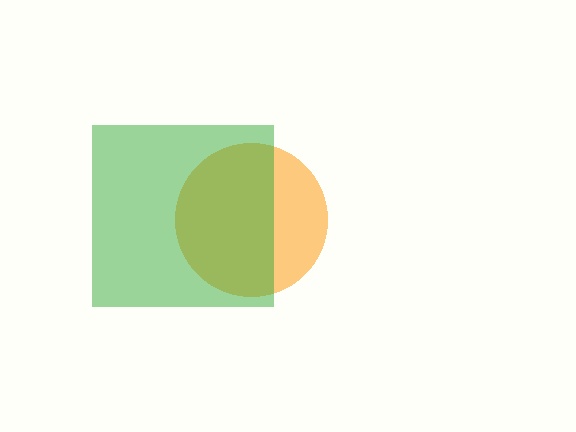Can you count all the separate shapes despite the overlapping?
Yes, there are 2 separate shapes.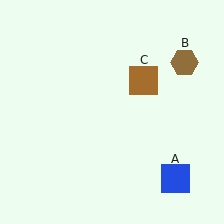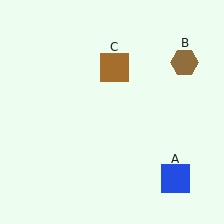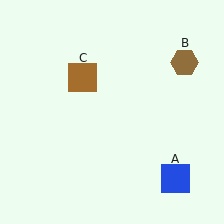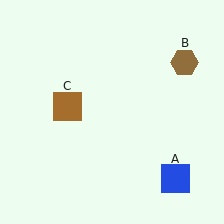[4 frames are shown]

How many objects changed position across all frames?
1 object changed position: brown square (object C).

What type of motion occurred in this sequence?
The brown square (object C) rotated counterclockwise around the center of the scene.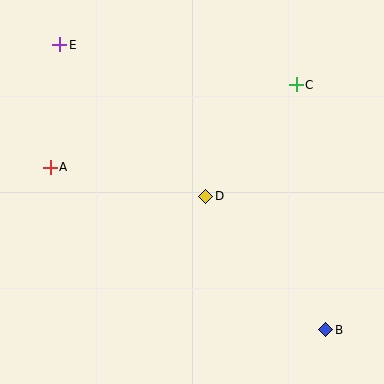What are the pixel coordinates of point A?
Point A is at (50, 167).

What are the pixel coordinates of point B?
Point B is at (326, 330).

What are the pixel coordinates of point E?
Point E is at (60, 45).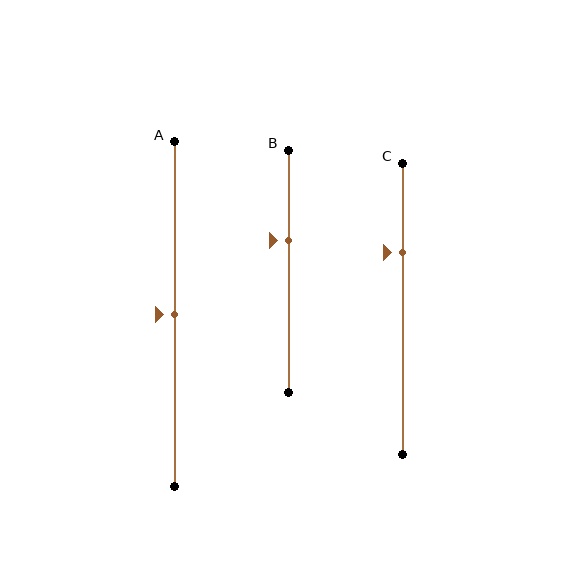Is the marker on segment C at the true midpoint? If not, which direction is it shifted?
No, the marker on segment C is shifted upward by about 19% of the segment length.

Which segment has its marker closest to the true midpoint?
Segment A has its marker closest to the true midpoint.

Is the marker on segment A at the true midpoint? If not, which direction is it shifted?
Yes, the marker on segment A is at the true midpoint.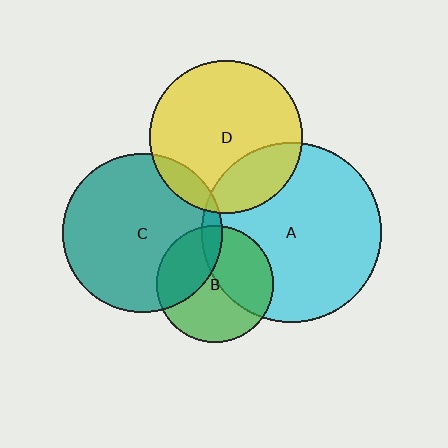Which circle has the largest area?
Circle A (cyan).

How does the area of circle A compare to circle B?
Approximately 2.3 times.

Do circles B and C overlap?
Yes.